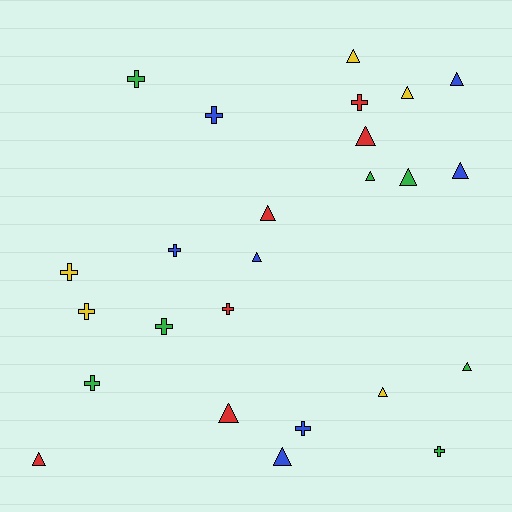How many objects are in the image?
There are 25 objects.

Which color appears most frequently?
Green, with 7 objects.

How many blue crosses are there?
There are 3 blue crosses.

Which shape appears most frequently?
Triangle, with 14 objects.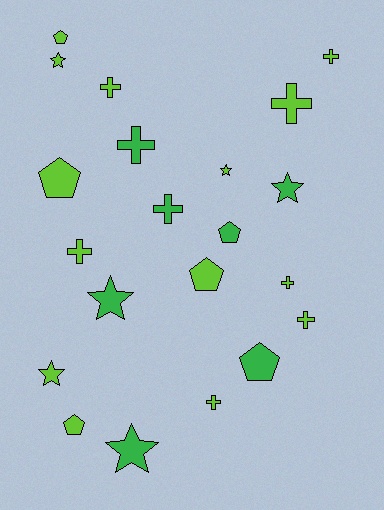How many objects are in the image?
There are 21 objects.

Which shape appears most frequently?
Cross, with 9 objects.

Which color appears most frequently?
Lime, with 14 objects.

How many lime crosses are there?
There are 7 lime crosses.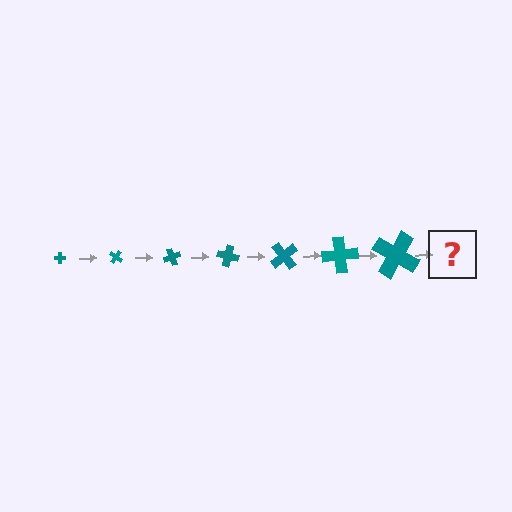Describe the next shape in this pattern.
It should be a cross, larger than the previous one and rotated 245 degrees from the start.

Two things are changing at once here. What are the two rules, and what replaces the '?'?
The two rules are that the cross grows larger each step and it rotates 35 degrees each step. The '?' should be a cross, larger than the previous one and rotated 245 degrees from the start.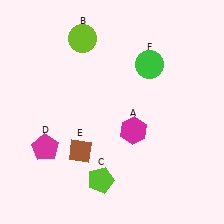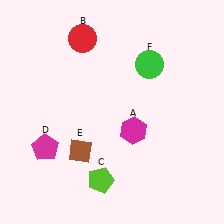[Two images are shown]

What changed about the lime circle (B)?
In Image 1, B is lime. In Image 2, it changed to red.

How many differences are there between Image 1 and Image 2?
There is 1 difference between the two images.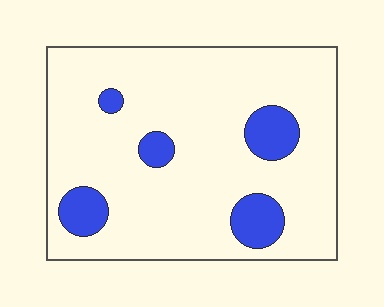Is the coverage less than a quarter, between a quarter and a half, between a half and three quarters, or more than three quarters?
Less than a quarter.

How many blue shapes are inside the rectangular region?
5.